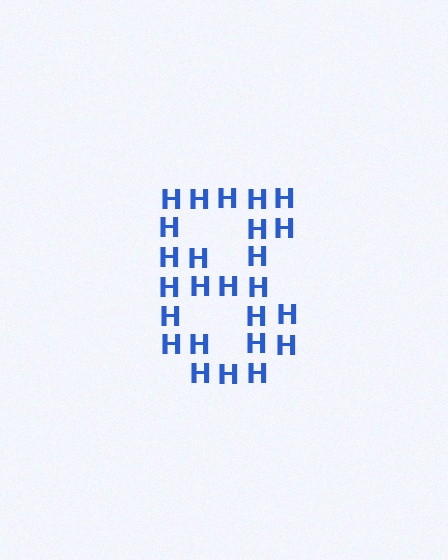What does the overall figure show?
The overall figure shows the digit 8.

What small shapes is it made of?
It is made of small letter H's.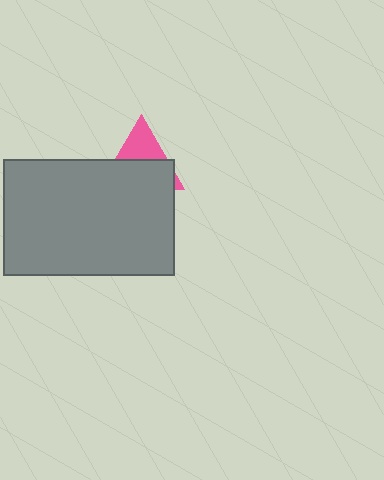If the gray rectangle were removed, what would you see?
You would see the complete pink triangle.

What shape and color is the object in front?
The object in front is a gray rectangle.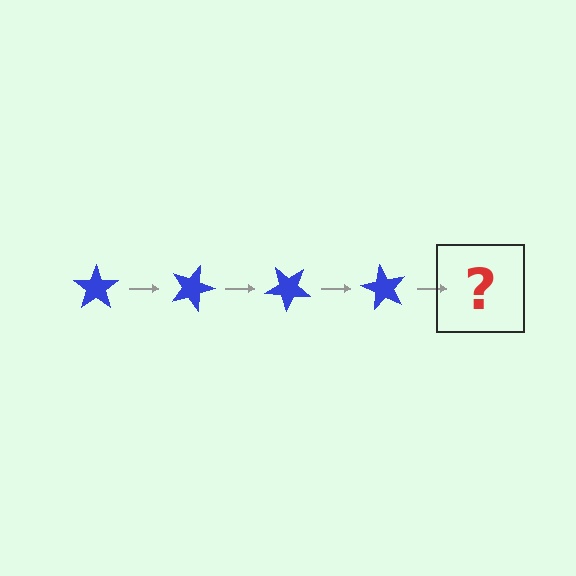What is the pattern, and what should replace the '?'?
The pattern is that the star rotates 20 degrees each step. The '?' should be a blue star rotated 80 degrees.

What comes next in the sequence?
The next element should be a blue star rotated 80 degrees.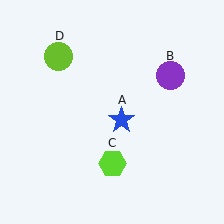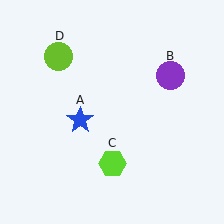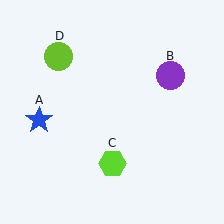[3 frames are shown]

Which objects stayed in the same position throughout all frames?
Purple circle (object B) and lime hexagon (object C) and lime circle (object D) remained stationary.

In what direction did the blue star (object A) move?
The blue star (object A) moved left.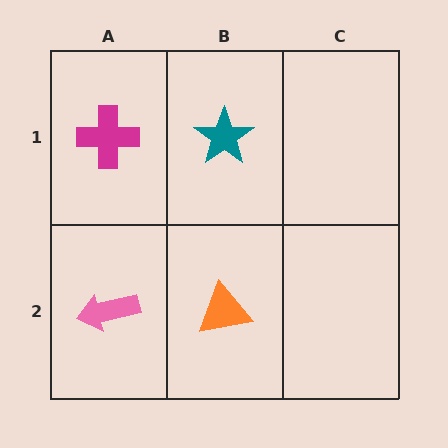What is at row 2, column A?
A pink arrow.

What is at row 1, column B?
A teal star.